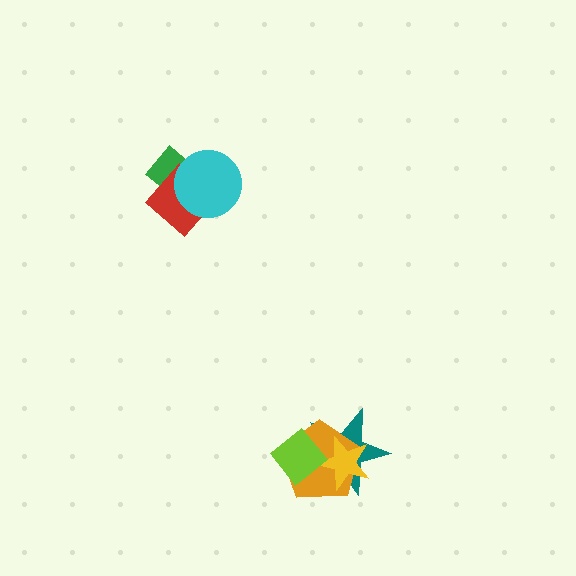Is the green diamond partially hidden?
Yes, it is partially covered by another shape.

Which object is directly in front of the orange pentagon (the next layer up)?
The yellow star is directly in front of the orange pentagon.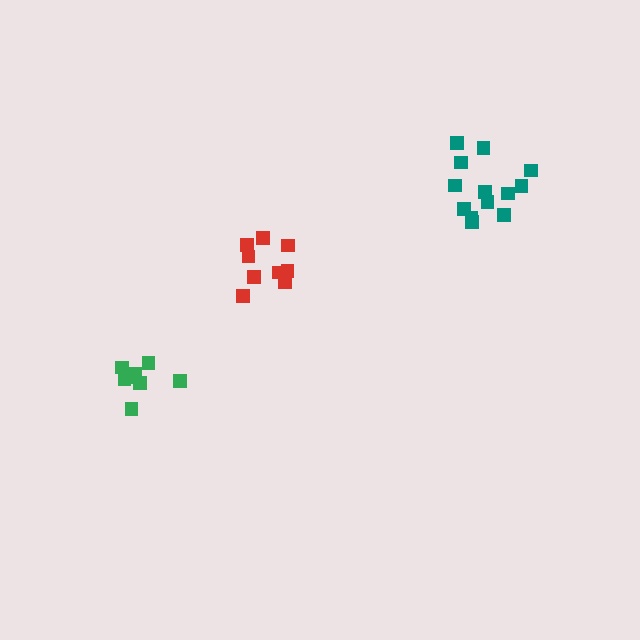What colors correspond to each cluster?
The clusters are colored: green, teal, red.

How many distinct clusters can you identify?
There are 3 distinct clusters.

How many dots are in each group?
Group 1: 8 dots, Group 2: 13 dots, Group 3: 9 dots (30 total).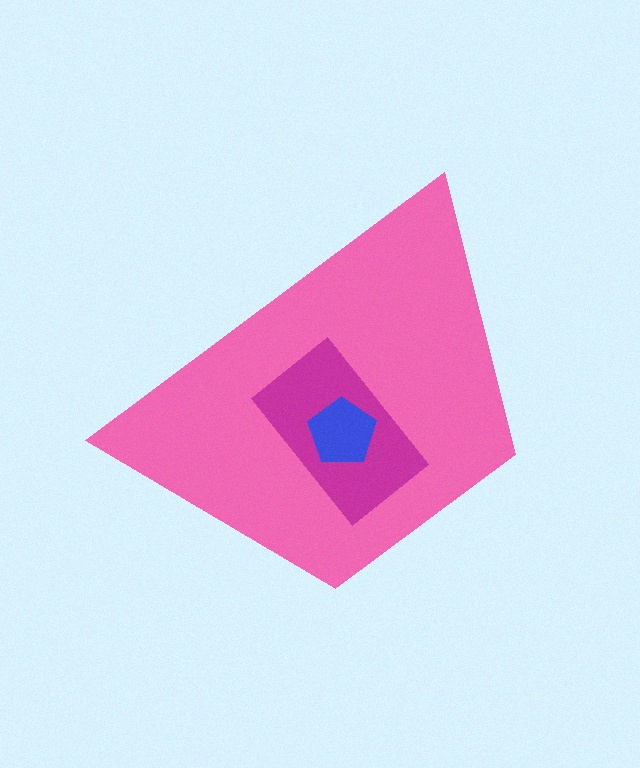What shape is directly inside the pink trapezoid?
The magenta rectangle.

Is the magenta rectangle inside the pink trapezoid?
Yes.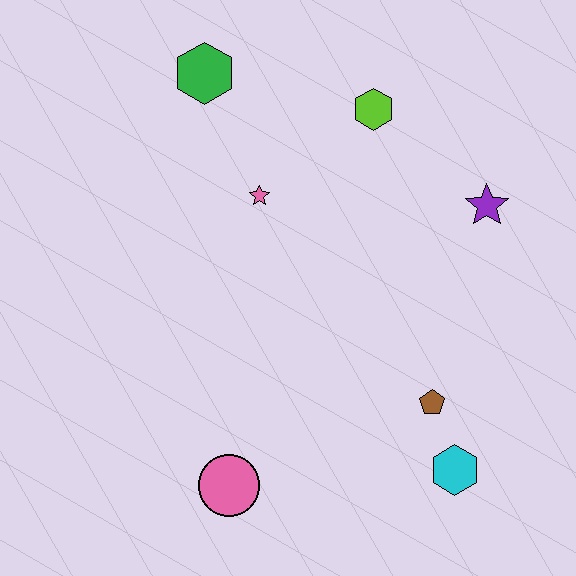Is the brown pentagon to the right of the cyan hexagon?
No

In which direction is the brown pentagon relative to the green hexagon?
The brown pentagon is below the green hexagon.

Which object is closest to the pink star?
The green hexagon is closest to the pink star.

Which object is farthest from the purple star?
The pink circle is farthest from the purple star.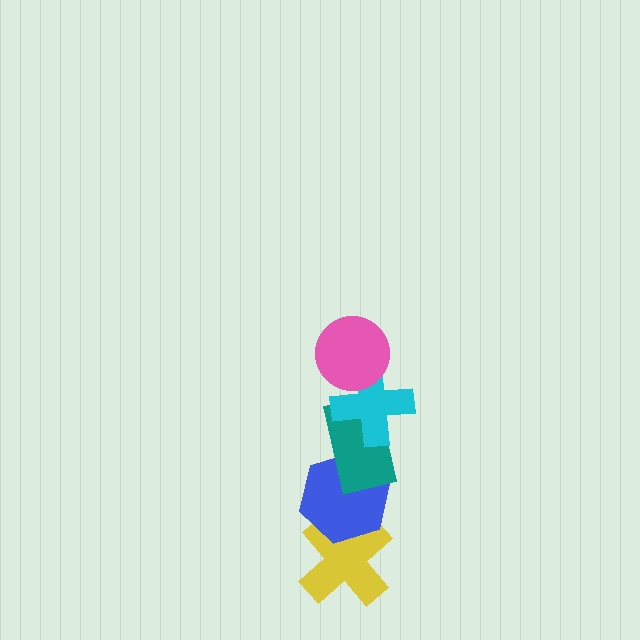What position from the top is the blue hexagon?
The blue hexagon is 4th from the top.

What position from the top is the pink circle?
The pink circle is 1st from the top.